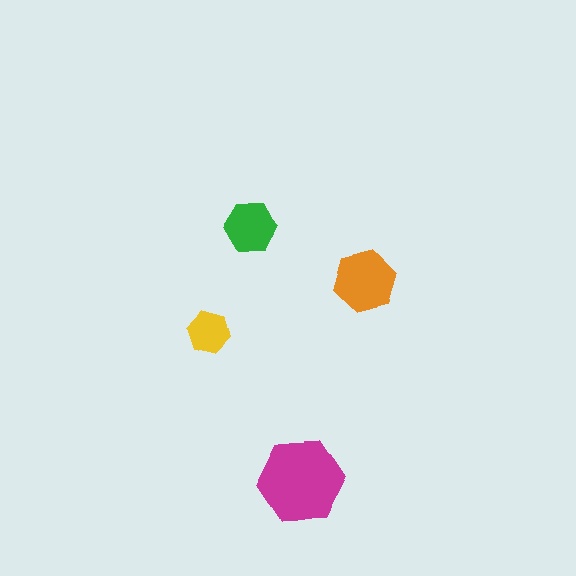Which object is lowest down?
The magenta hexagon is bottommost.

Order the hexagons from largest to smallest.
the magenta one, the orange one, the green one, the yellow one.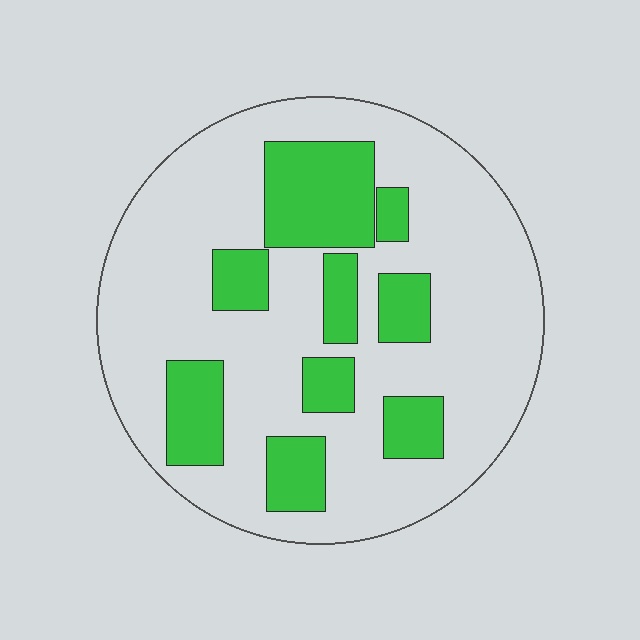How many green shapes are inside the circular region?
9.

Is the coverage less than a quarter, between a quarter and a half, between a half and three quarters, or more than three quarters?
Between a quarter and a half.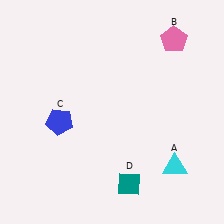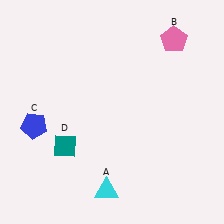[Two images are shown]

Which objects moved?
The objects that moved are: the cyan triangle (A), the blue pentagon (C), the teal diamond (D).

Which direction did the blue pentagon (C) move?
The blue pentagon (C) moved left.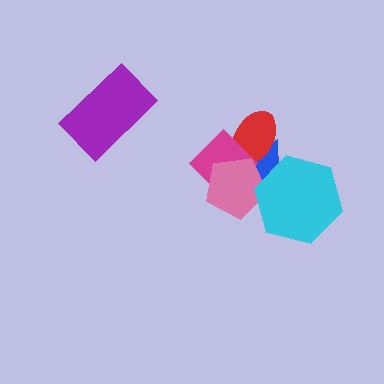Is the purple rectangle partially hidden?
No, no other shape covers it.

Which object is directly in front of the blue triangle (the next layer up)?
The red ellipse is directly in front of the blue triangle.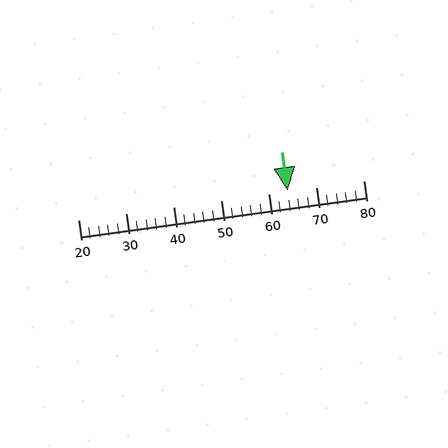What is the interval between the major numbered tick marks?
The major tick marks are spaced 10 units apart.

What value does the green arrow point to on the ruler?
The green arrow points to approximately 64.